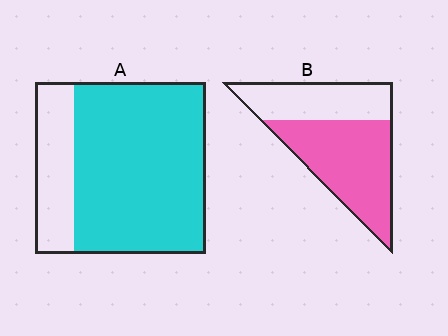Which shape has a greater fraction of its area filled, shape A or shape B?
Shape A.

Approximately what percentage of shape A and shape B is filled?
A is approximately 75% and B is approximately 60%.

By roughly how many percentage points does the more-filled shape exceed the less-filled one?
By roughly 15 percentage points (A over B).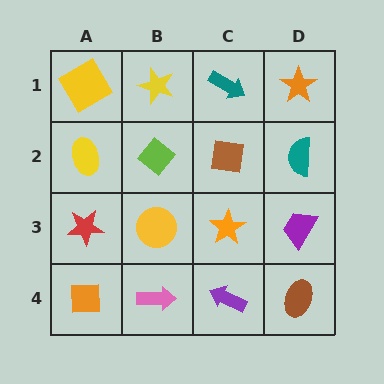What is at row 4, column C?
A purple arrow.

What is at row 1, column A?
A yellow square.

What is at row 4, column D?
A brown ellipse.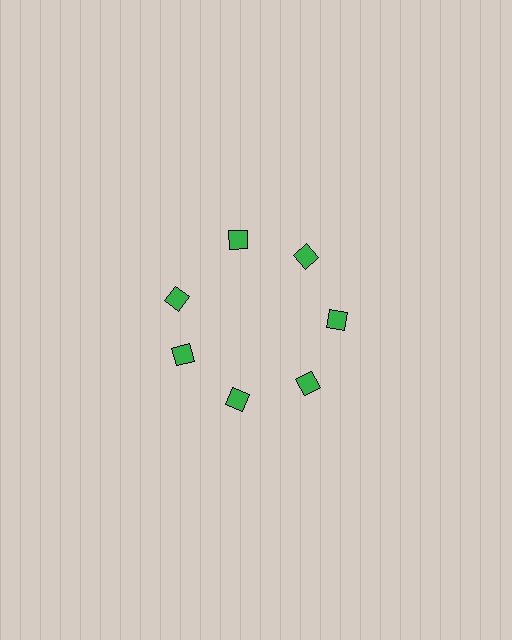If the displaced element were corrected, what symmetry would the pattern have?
It would have 7-fold rotational symmetry — the pattern would map onto itself every 51 degrees.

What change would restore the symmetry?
The symmetry would be restored by rotating it back into even spacing with its neighbors so that all 7 diamonds sit at equal angles and equal distance from the center.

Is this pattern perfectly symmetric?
No. The 7 green diamonds are arranged in a ring, but one element near the 10 o'clock position is rotated out of alignment along the ring, breaking the 7-fold rotational symmetry.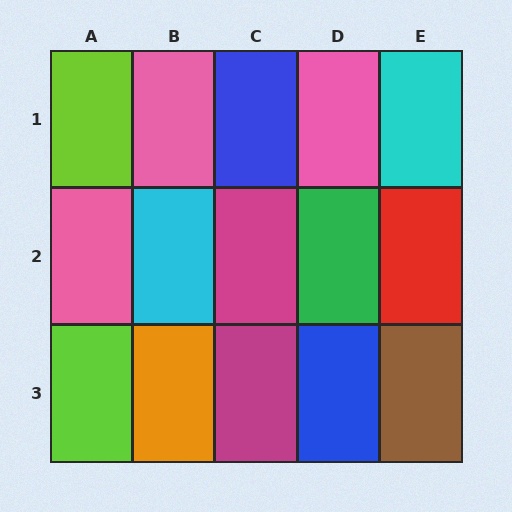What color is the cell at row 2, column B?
Cyan.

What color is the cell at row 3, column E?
Brown.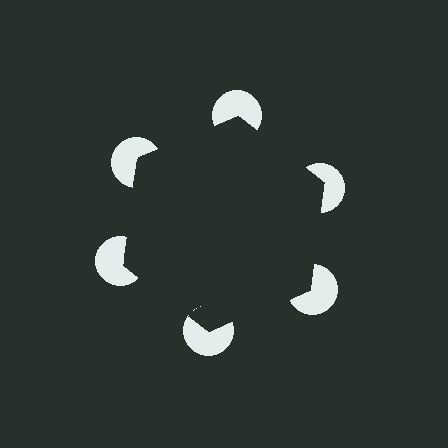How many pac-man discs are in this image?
There are 6 — one at each vertex of the illusory hexagon.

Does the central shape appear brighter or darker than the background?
It typically appears slightly darker than the background, even though no actual brightness change is drawn.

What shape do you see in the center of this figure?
An illusory hexagon — its edges are inferred from the aligned wedge cuts in the pac-man discs, not physically drawn.